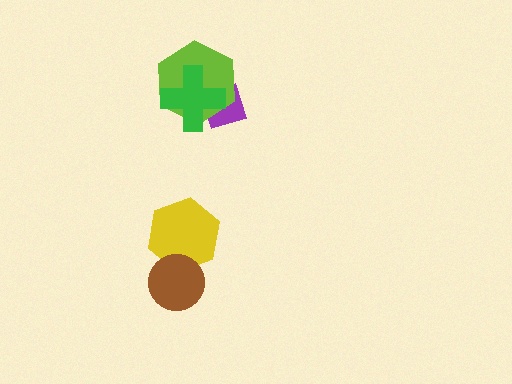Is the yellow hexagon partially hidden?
Yes, it is partially covered by another shape.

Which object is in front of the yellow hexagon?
The brown circle is in front of the yellow hexagon.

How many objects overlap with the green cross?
2 objects overlap with the green cross.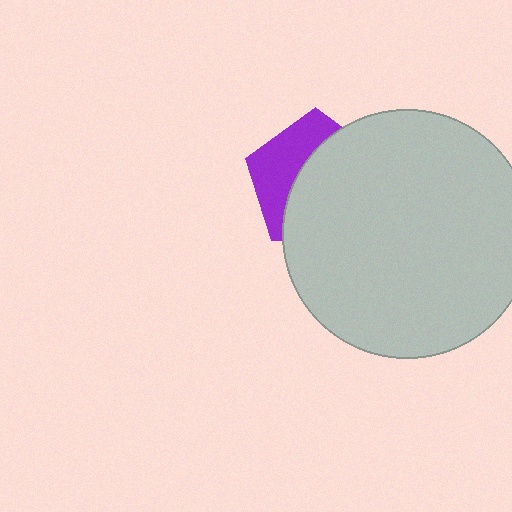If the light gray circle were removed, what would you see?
You would see the complete purple pentagon.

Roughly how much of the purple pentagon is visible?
A small part of it is visible (roughly 38%).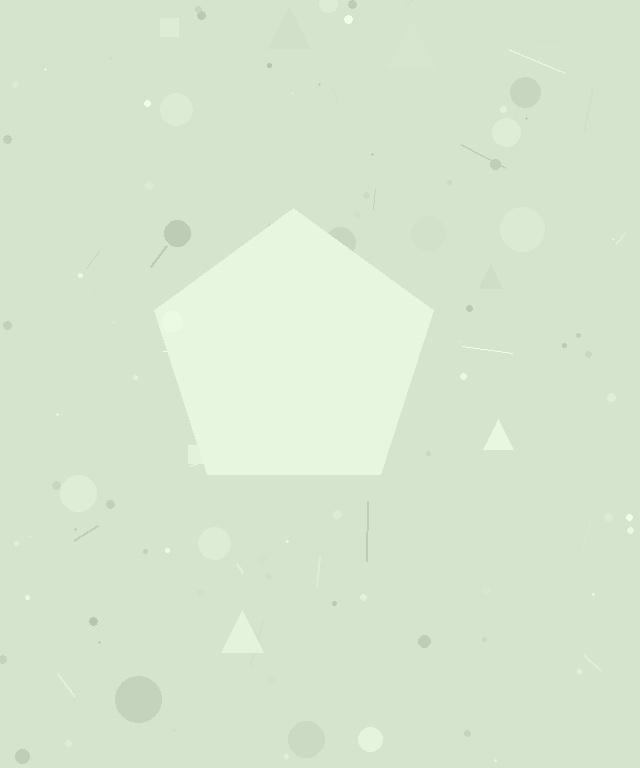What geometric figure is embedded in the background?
A pentagon is embedded in the background.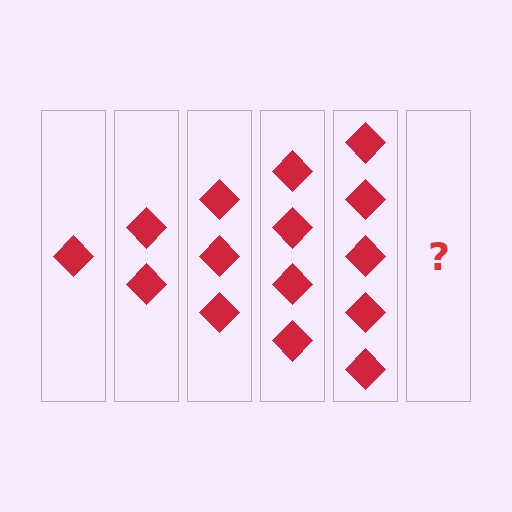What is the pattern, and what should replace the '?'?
The pattern is that each step adds one more diamond. The '?' should be 6 diamonds.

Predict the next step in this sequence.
The next step is 6 diamonds.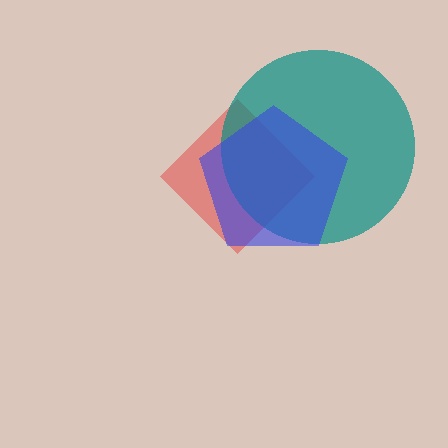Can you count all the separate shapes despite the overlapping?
Yes, there are 3 separate shapes.